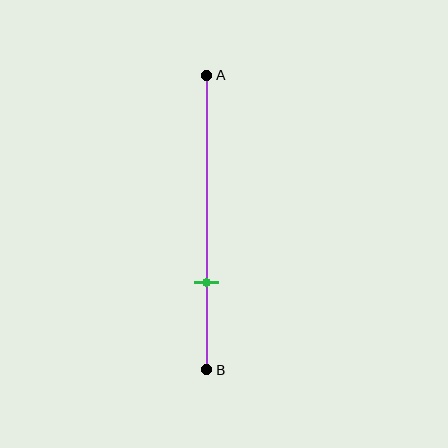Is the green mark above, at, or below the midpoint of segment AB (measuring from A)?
The green mark is below the midpoint of segment AB.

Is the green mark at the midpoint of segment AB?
No, the mark is at about 70% from A, not at the 50% midpoint.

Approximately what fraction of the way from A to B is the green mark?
The green mark is approximately 70% of the way from A to B.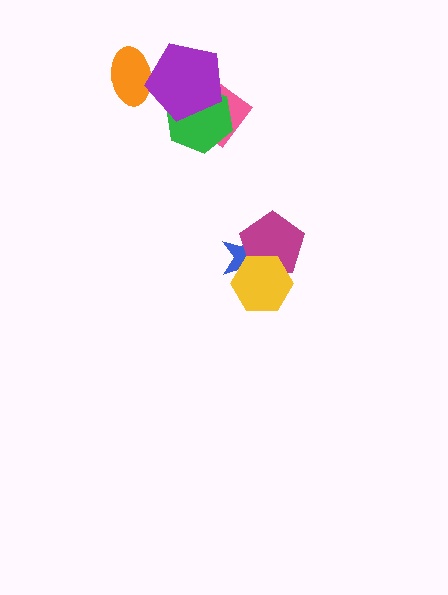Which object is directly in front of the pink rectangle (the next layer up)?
The green hexagon is directly in front of the pink rectangle.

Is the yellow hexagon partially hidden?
No, no other shape covers it.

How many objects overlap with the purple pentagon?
3 objects overlap with the purple pentagon.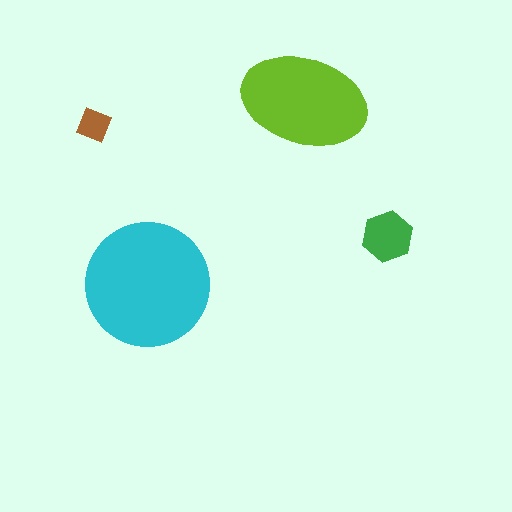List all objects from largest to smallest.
The cyan circle, the lime ellipse, the green hexagon, the brown square.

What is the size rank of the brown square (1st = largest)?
4th.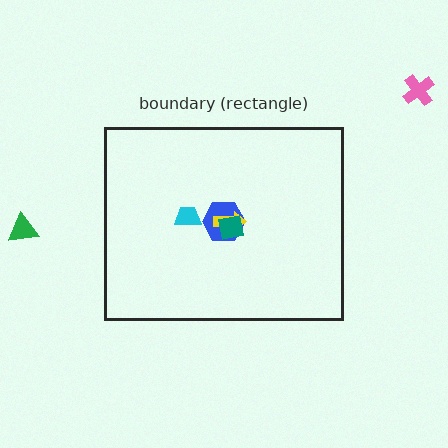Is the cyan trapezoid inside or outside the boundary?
Inside.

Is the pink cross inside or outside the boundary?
Outside.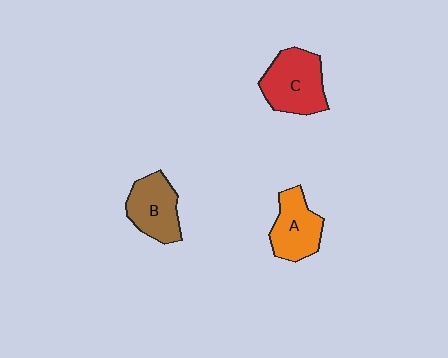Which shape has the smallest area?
Shape A (orange).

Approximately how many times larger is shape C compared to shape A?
Approximately 1.3 times.